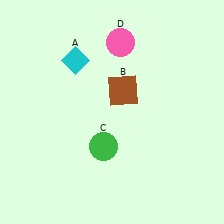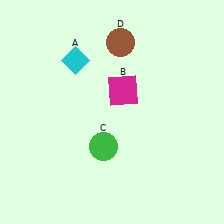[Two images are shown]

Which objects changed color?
B changed from brown to magenta. D changed from pink to brown.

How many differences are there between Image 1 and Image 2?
There are 2 differences between the two images.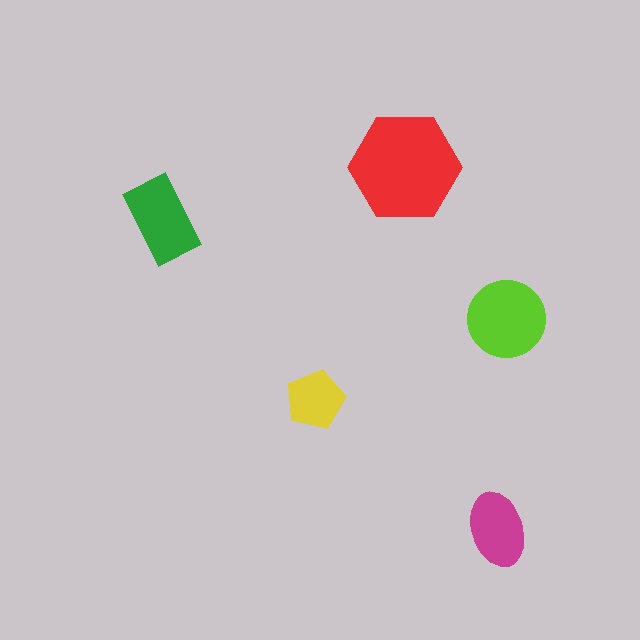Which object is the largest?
The red hexagon.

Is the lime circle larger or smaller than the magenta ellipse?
Larger.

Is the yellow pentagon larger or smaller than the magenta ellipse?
Smaller.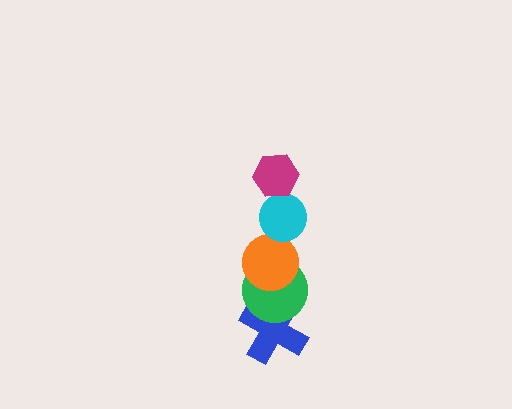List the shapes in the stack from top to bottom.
From top to bottom: the magenta hexagon, the cyan circle, the orange circle, the green circle, the blue cross.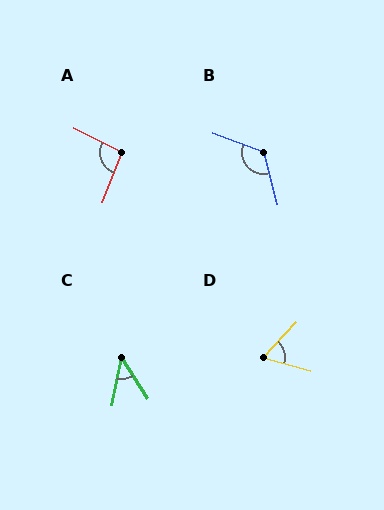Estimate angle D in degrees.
Approximately 62 degrees.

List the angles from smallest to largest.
C (44°), D (62°), A (95°), B (125°).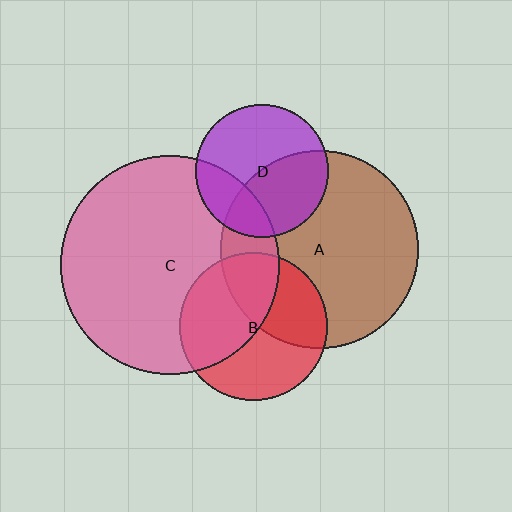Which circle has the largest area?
Circle C (pink).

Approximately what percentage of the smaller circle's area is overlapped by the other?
Approximately 40%.